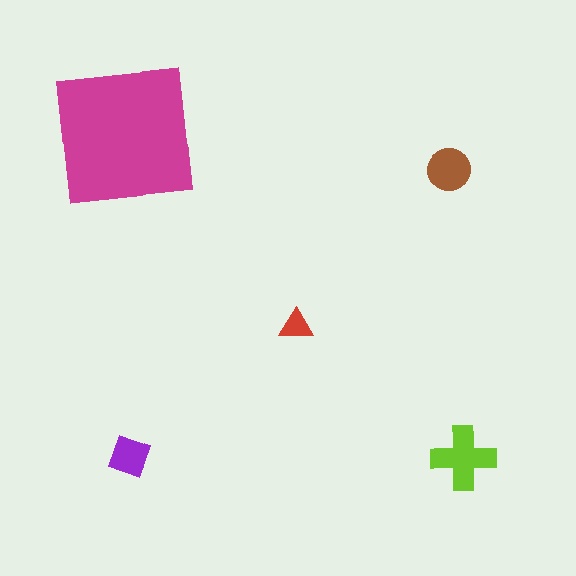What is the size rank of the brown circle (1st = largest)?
3rd.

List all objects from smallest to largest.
The red triangle, the purple diamond, the brown circle, the lime cross, the magenta square.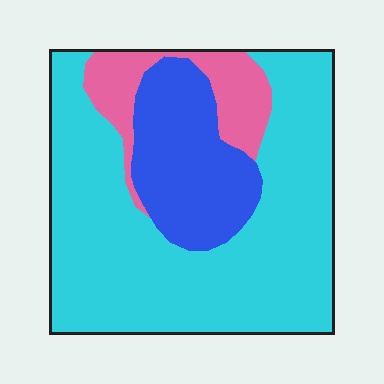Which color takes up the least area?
Pink, at roughly 15%.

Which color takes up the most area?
Cyan, at roughly 65%.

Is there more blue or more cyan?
Cyan.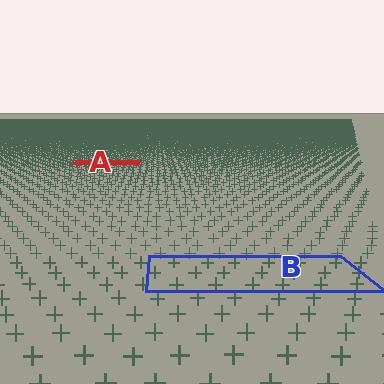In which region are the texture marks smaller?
The texture marks are smaller in region A, because it is farther away.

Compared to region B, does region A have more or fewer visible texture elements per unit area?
Region A has more texture elements per unit area — they are packed more densely because it is farther away.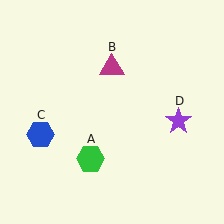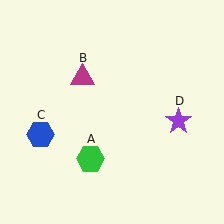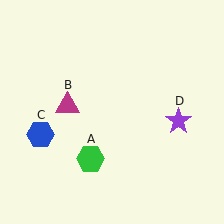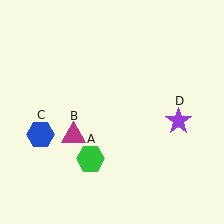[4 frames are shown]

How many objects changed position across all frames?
1 object changed position: magenta triangle (object B).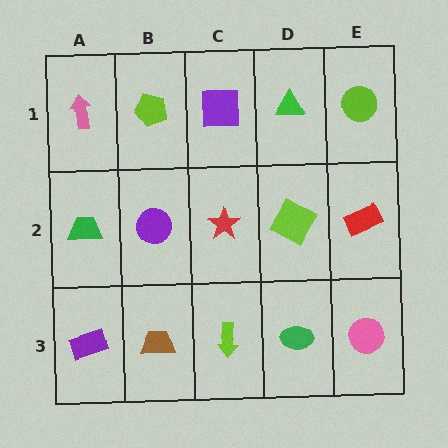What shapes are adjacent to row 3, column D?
A lime diamond (row 2, column D), a lime arrow (row 3, column C), a pink circle (row 3, column E).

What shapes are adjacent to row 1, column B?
A purple circle (row 2, column B), a pink arrow (row 1, column A), a purple square (row 1, column C).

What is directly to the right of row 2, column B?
A red star.